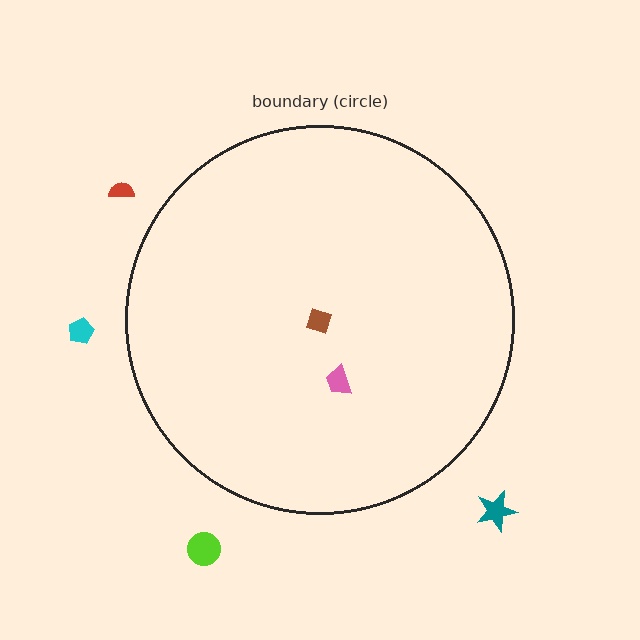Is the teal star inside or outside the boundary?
Outside.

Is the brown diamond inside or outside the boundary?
Inside.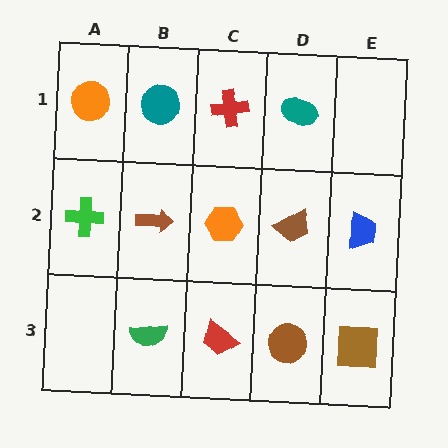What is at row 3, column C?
A red trapezoid.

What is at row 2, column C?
An orange hexagon.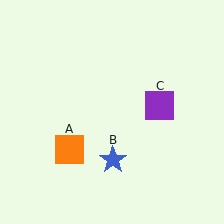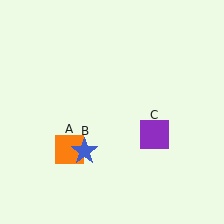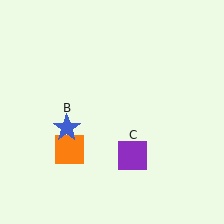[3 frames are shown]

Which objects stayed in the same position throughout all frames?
Orange square (object A) remained stationary.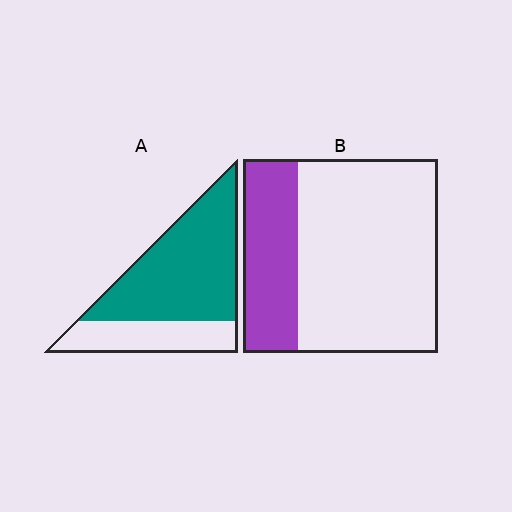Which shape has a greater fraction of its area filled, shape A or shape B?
Shape A.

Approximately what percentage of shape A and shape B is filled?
A is approximately 70% and B is approximately 30%.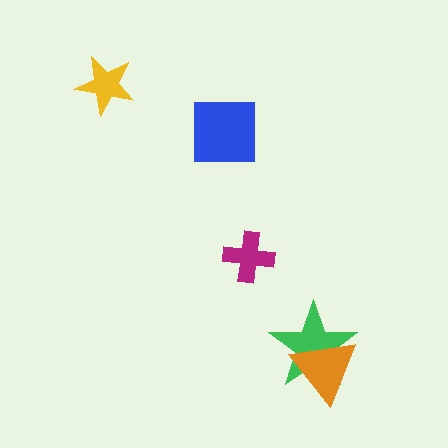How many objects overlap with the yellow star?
0 objects overlap with the yellow star.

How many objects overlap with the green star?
1 object overlaps with the green star.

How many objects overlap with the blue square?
0 objects overlap with the blue square.